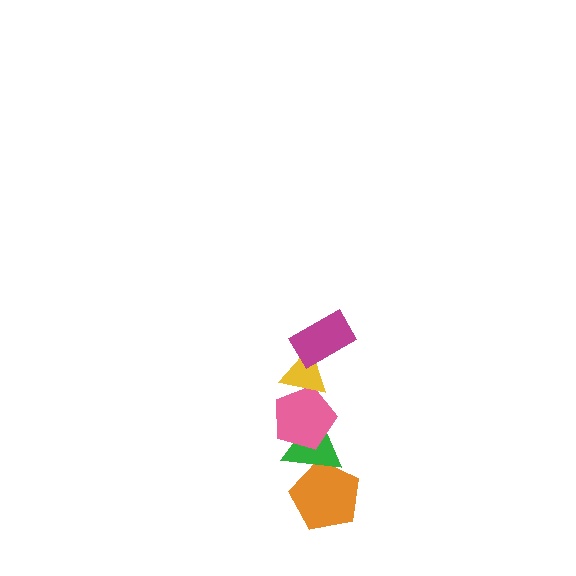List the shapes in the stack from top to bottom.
From top to bottom: the magenta rectangle, the yellow triangle, the pink pentagon, the green triangle, the orange pentagon.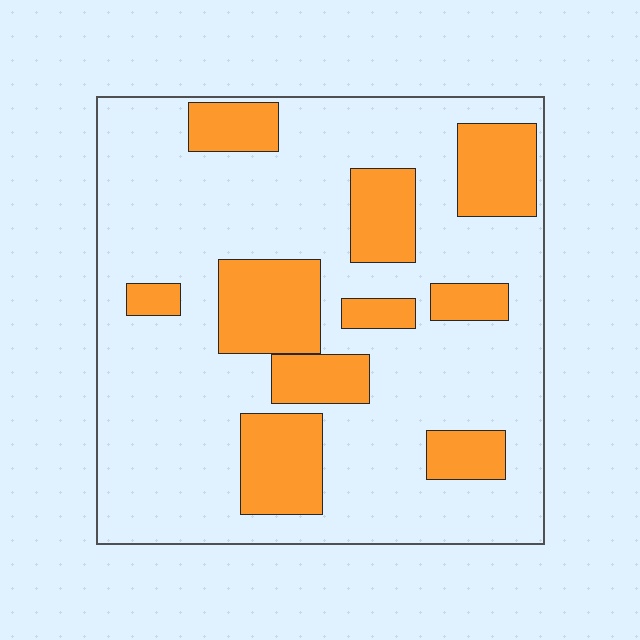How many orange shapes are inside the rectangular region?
10.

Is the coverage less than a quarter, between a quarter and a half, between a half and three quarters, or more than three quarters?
Between a quarter and a half.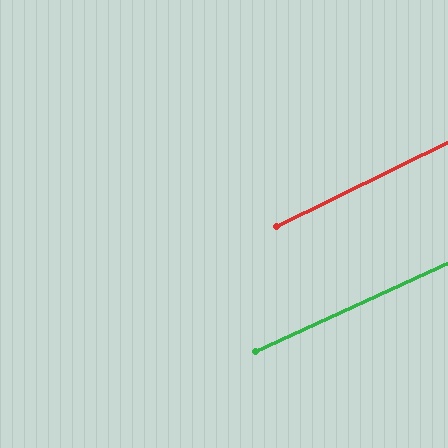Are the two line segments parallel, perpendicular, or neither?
Parallel — their directions differ by only 1.4°.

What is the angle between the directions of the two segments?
Approximately 1 degree.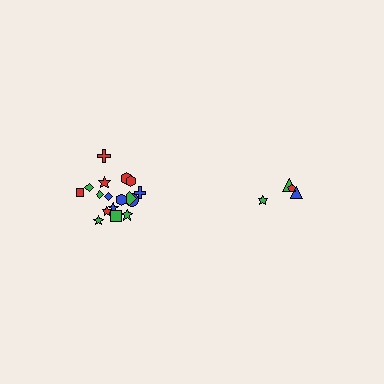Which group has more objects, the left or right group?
The left group.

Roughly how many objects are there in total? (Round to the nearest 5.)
Roughly 20 objects in total.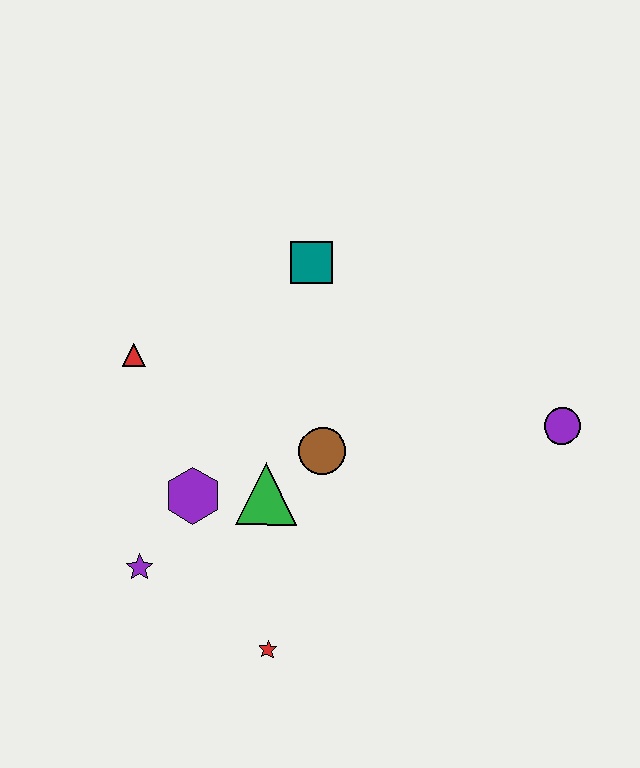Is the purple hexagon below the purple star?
No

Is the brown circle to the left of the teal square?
No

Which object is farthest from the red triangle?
The purple circle is farthest from the red triangle.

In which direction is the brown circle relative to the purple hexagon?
The brown circle is to the right of the purple hexagon.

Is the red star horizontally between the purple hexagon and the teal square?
Yes